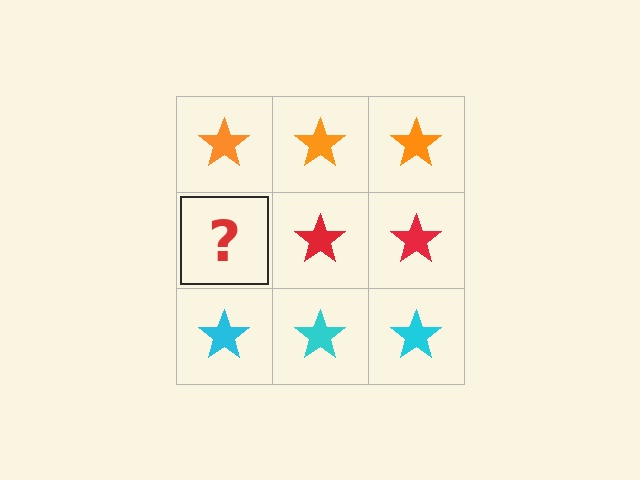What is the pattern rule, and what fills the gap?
The rule is that each row has a consistent color. The gap should be filled with a red star.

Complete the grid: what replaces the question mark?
The question mark should be replaced with a red star.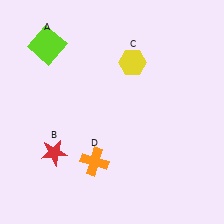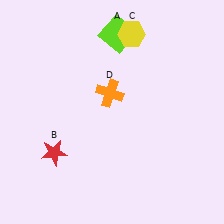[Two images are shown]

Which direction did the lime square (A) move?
The lime square (A) moved right.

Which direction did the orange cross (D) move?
The orange cross (D) moved up.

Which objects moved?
The objects that moved are: the lime square (A), the yellow hexagon (C), the orange cross (D).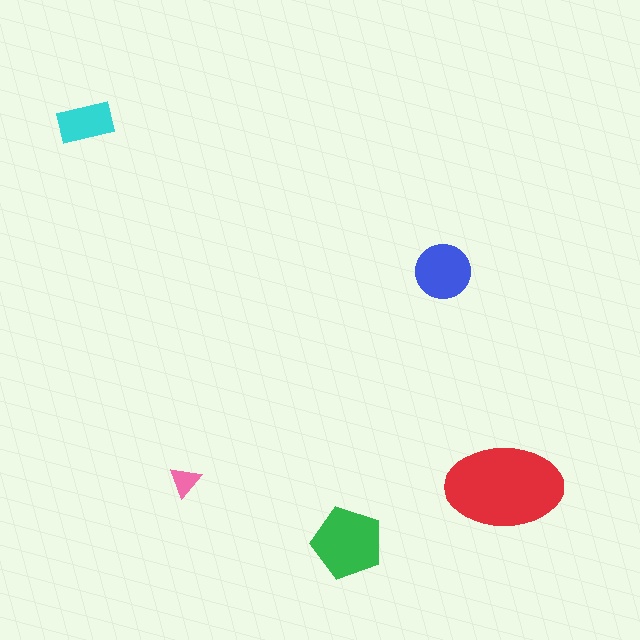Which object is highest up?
The cyan rectangle is topmost.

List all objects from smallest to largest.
The pink triangle, the cyan rectangle, the blue circle, the green pentagon, the red ellipse.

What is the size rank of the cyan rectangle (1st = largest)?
4th.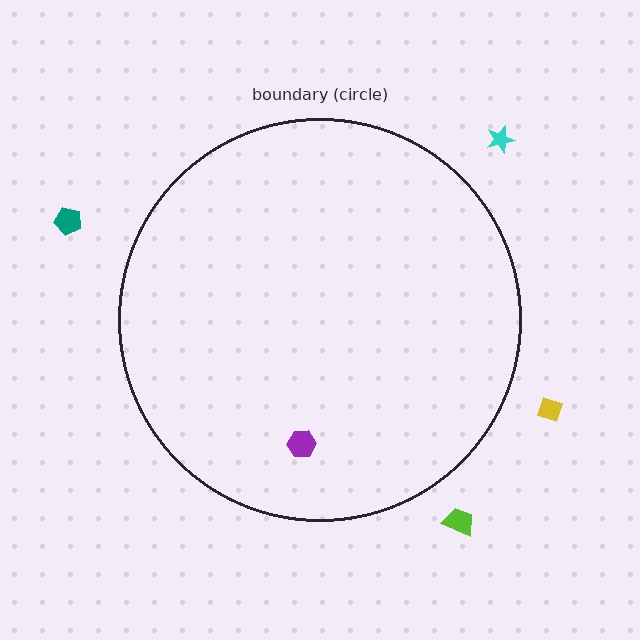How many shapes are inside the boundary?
1 inside, 4 outside.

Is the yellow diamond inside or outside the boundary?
Outside.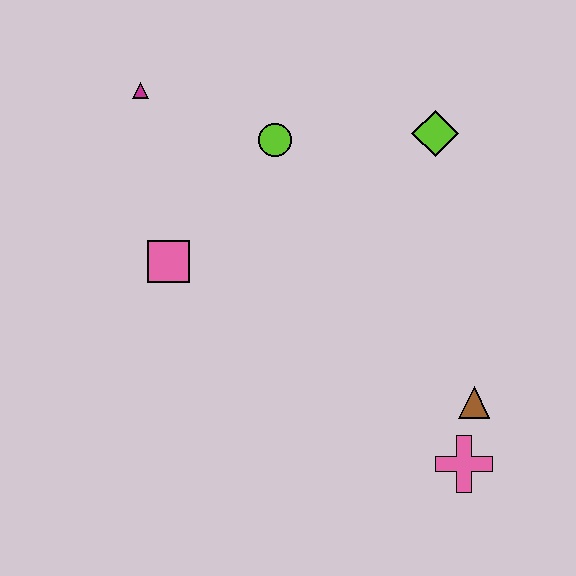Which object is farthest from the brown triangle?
The magenta triangle is farthest from the brown triangle.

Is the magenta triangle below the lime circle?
No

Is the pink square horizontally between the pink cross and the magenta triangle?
Yes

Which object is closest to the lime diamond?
The lime circle is closest to the lime diamond.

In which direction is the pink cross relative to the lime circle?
The pink cross is below the lime circle.